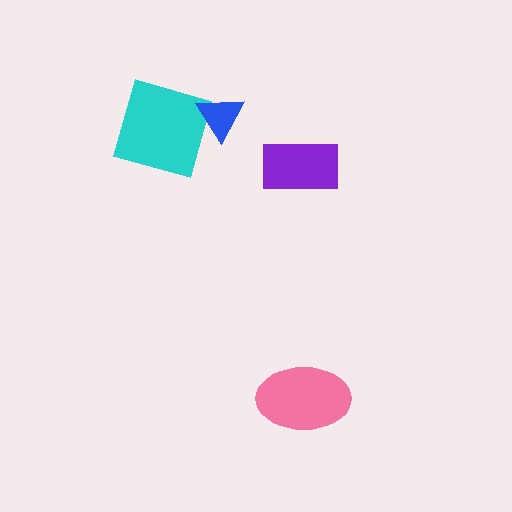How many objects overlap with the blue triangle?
1 object overlaps with the blue triangle.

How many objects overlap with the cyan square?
1 object overlaps with the cyan square.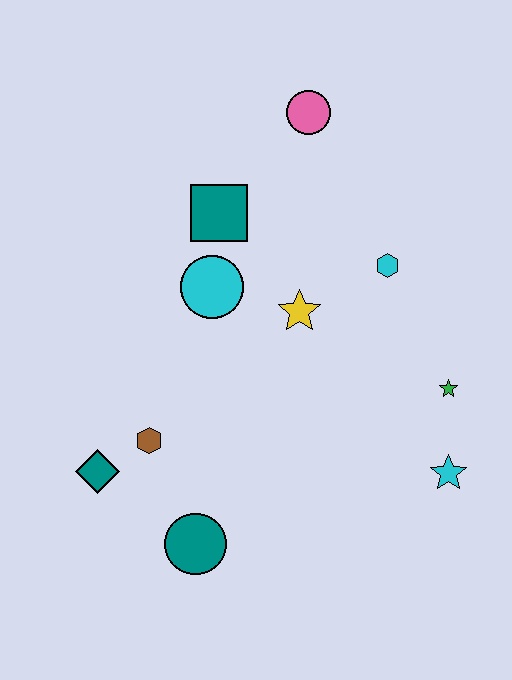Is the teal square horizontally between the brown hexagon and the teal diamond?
No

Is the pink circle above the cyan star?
Yes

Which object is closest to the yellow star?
The cyan circle is closest to the yellow star.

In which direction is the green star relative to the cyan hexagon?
The green star is below the cyan hexagon.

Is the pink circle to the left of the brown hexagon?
No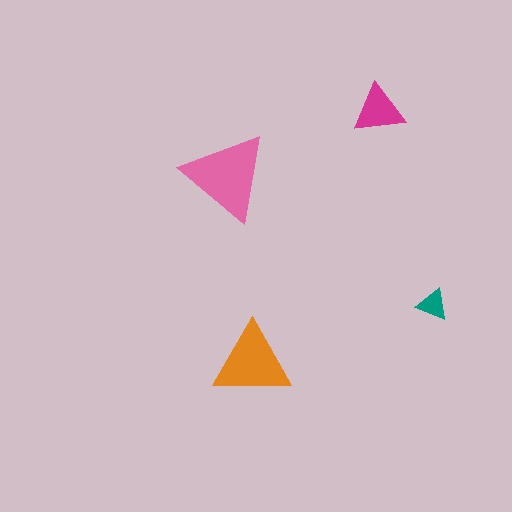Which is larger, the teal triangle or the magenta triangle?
The magenta one.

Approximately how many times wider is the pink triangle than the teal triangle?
About 3 times wider.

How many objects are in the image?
There are 4 objects in the image.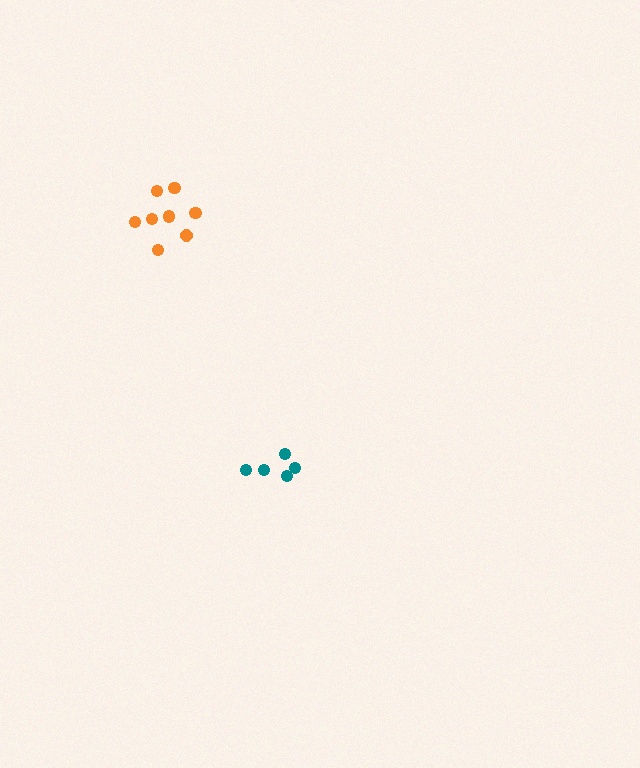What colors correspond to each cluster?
The clusters are colored: orange, teal.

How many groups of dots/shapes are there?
There are 2 groups.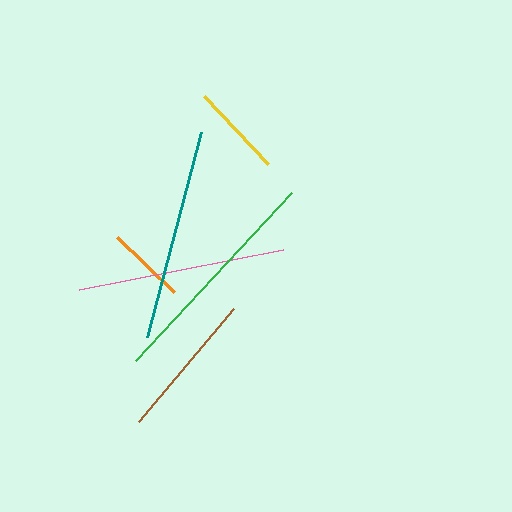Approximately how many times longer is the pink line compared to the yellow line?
The pink line is approximately 2.2 times the length of the yellow line.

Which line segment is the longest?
The green line is the longest at approximately 229 pixels.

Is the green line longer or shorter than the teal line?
The green line is longer than the teal line.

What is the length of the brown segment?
The brown segment is approximately 148 pixels long.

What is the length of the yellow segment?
The yellow segment is approximately 93 pixels long.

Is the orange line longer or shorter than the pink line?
The pink line is longer than the orange line.